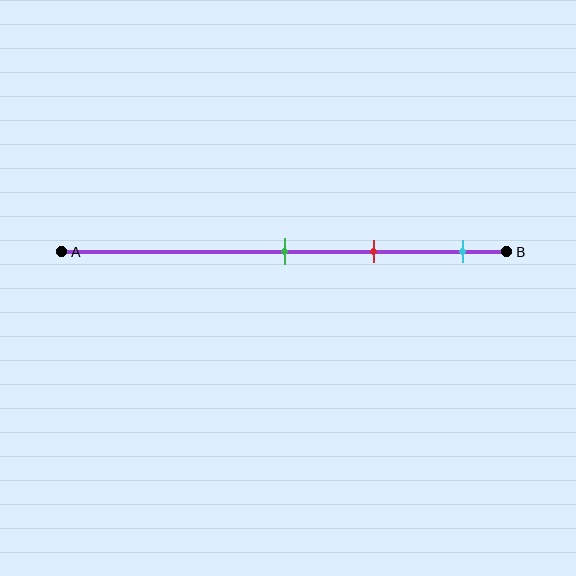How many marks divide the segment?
There are 3 marks dividing the segment.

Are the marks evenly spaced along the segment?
Yes, the marks are approximately evenly spaced.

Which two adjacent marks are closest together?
The green and red marks are the closest adjacent pair.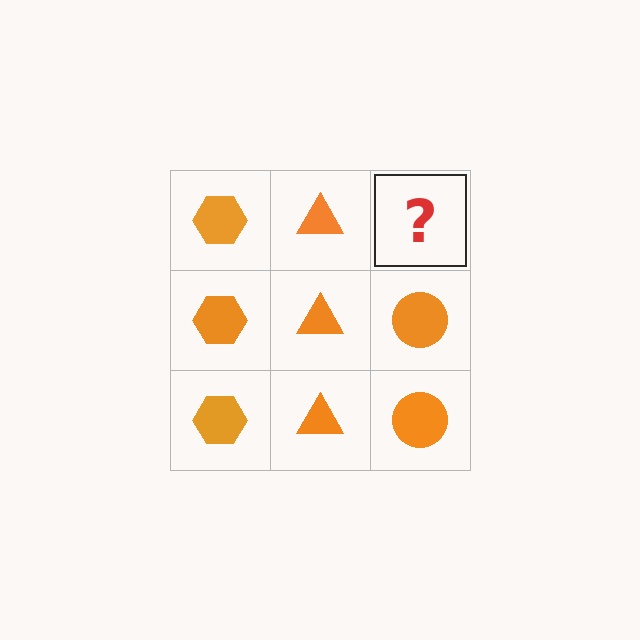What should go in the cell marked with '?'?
The missing cell should contain an orange circle.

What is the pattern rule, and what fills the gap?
The rule is that each column has a consistent shape. The gap should be filled with an orange circle.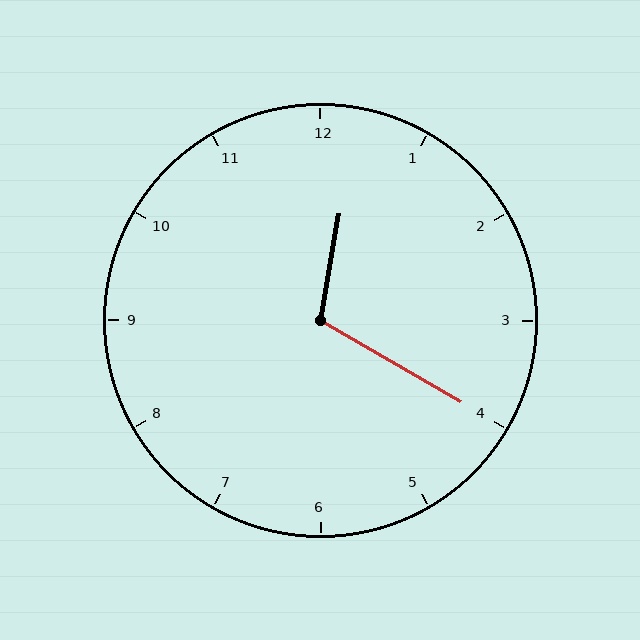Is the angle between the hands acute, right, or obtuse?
It is obtuse.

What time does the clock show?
12:20.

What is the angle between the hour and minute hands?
Approximately 110 degrees.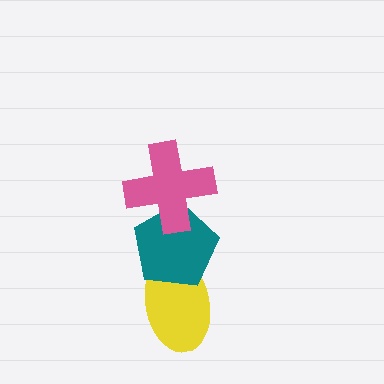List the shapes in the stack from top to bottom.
From top to bottom: the pink cross, the teal pentagon, the yellow ellipse.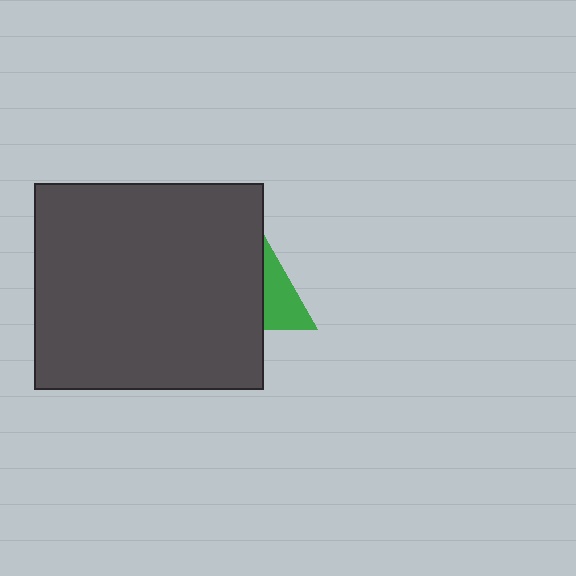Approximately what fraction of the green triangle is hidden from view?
Roughly 67% of the green triangle is hidden behind the dark gray rectangle.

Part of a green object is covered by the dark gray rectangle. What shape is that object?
It is a triangle.